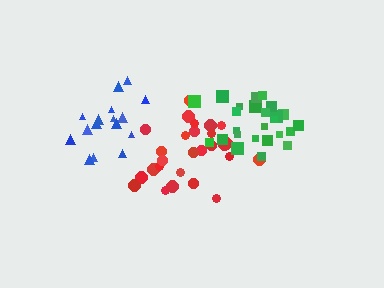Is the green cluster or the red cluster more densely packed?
Green.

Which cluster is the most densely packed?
Green.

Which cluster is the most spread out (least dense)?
Blue.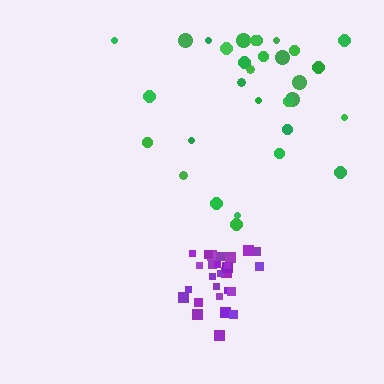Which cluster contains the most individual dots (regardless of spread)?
Green (34).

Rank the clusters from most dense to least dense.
purple, green.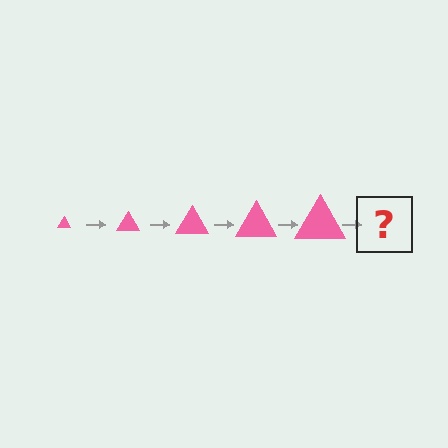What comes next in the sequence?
The next element should be a pink triangle, larger than the previous one.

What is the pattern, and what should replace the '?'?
The pattern is that the triangle gets progressively larger each step. The '?' should be a pink triangle, larger than the previous one.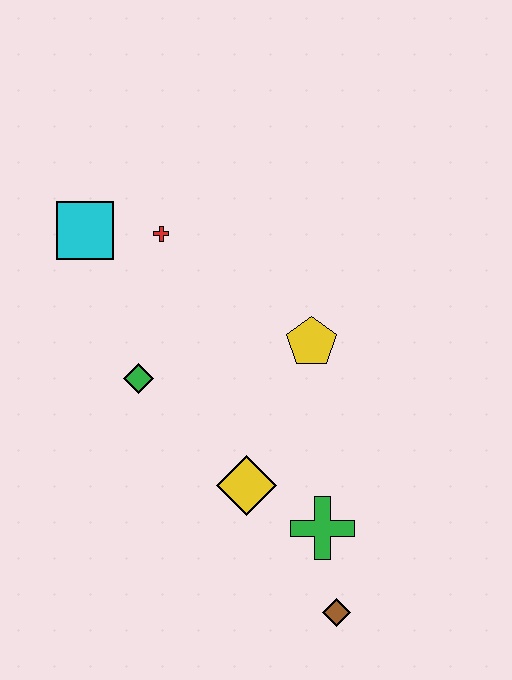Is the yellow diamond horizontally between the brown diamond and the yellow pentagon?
No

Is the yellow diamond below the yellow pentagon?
Yes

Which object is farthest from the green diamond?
The brown diamond is farthest from the green diamond.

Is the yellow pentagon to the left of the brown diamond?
Yes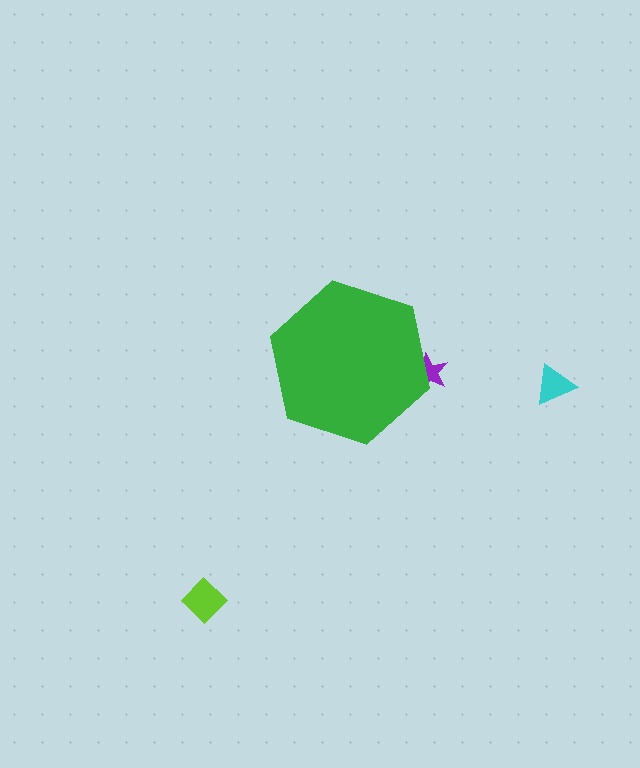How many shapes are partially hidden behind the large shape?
1 shape is partially hidden.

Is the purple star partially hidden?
Yes, the purple star is partially hidden behind the green hexagon.